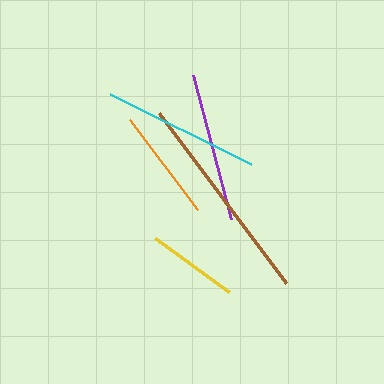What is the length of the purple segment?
The purple segment is approximately 149 pixels long.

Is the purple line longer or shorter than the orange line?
The purple line is longer than the orange line.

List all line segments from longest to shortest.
From longest to shortest: brown, cyan, purple, orange, yellow.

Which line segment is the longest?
The brown line is the longest at approximately 212 pixels.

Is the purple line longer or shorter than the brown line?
The brown line is longer than the purple line.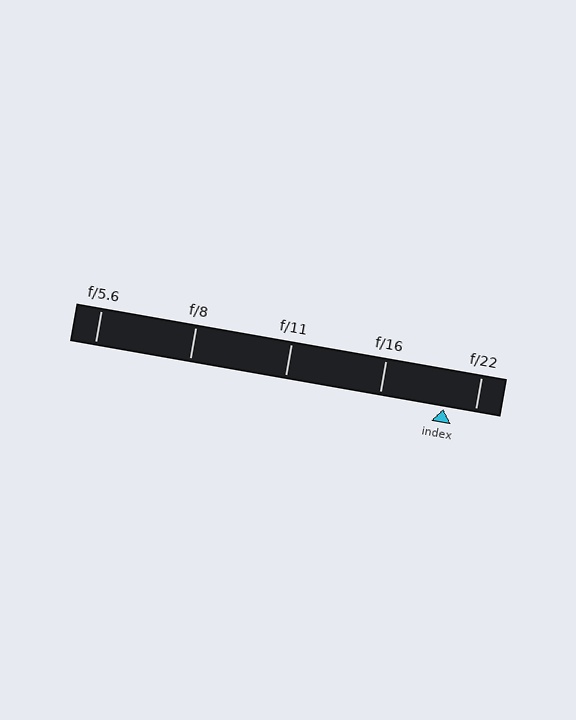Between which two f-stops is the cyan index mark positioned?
The index mark is between f/16 and f/22.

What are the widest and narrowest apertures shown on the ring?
The widest aperture shown is f/5.6 and the narrowest is f/22.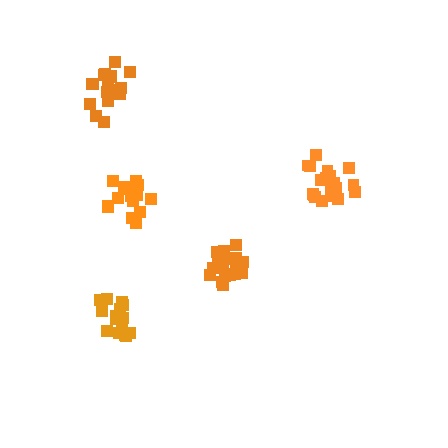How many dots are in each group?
Group 1: 19 dots, Group 2: 15 dots, Group 3: 19 dots, Group 4: 18 dots, Group 5: 16 dots (87 total).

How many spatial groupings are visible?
There are 5 spatial groupings.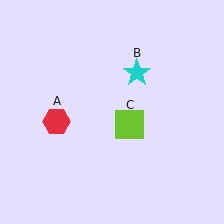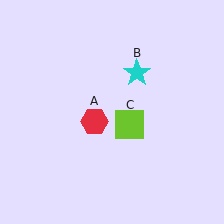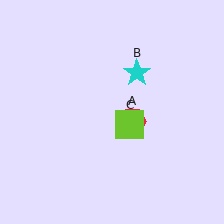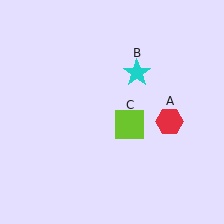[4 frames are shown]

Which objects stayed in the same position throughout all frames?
Cyan star (object B) and lime square (object C) remained stationary.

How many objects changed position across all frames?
1 object changed position: red hexagon (object A).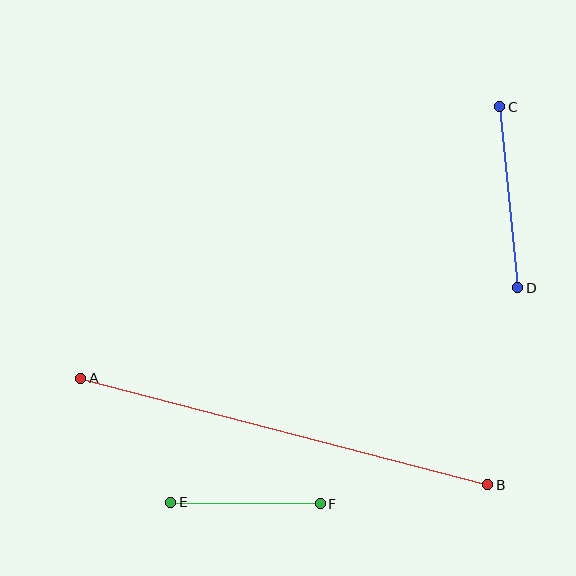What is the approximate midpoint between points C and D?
The midpoint is at approximately (509, 197) pixels.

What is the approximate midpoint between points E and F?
The midpoint is at approximately (246, 503) pixels.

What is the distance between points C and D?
The distance is approximately 182 pixels.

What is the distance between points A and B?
The distance is approximately 421 pixels.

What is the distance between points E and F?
The distance is approximately 149 pixels.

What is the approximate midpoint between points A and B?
The midpoint is at approximately (284, 432) pixels.